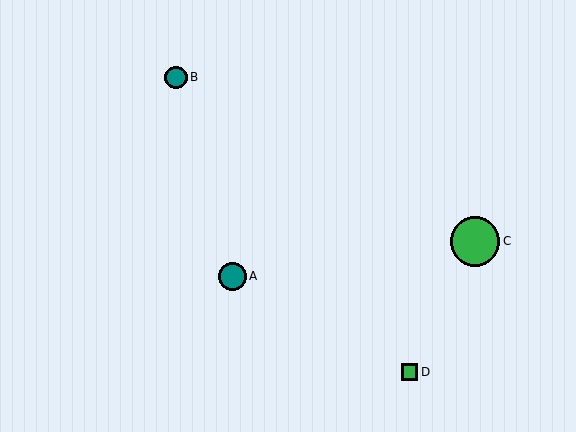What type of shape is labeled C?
Shape C is a green circle.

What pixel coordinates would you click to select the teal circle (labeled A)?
Click at (232, 276) to select the teal circle A.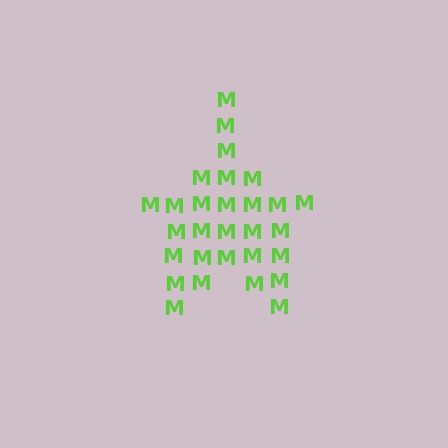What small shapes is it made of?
It is made of small letter M's.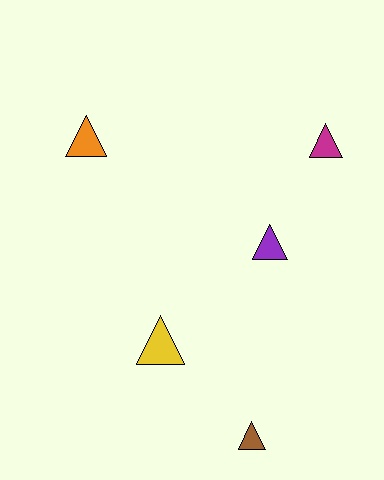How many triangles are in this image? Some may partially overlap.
There are 5 triangles.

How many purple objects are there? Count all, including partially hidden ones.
There is 1 purple object.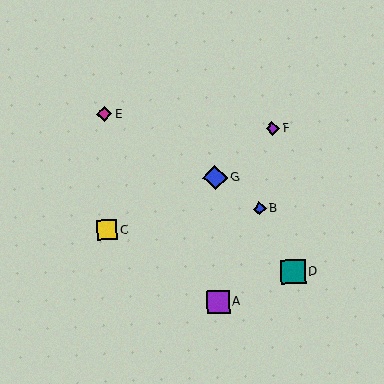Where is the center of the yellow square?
The center of the yellow square is at (107, 230).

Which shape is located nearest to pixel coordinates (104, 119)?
The magenta diamond (labeled E) at (104, 114) is nearest to that location.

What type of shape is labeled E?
Shape E is a magenta diamond.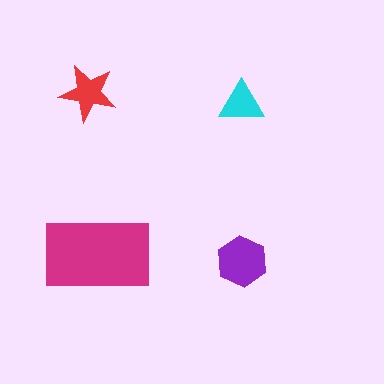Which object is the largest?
The magenta rectangle.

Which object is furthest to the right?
The purple hexagon is rightmost.